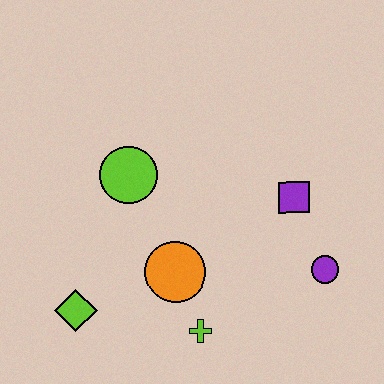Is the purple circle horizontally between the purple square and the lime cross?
No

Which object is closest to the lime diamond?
The orange circle is closest to the lime diamond.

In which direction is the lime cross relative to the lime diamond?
The lime cross is to the right of the lime diamond.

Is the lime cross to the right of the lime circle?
Yes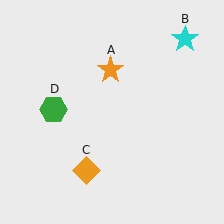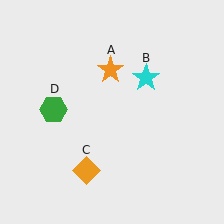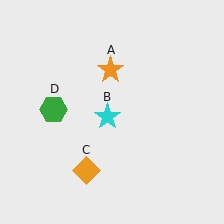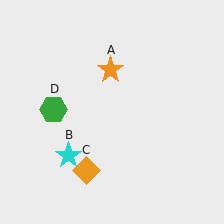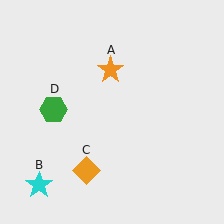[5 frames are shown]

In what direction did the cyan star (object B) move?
The cyan star (object B) moved down and to the left.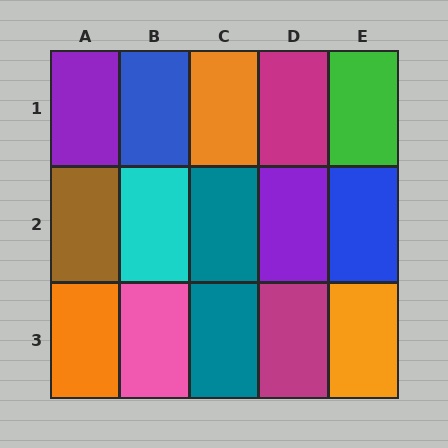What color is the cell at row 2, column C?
Teal.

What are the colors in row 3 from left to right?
Orange, pink, teal, magenta, orange.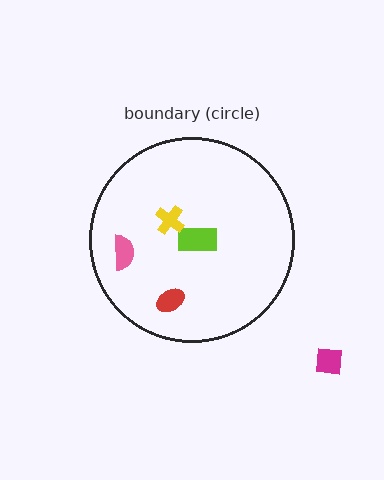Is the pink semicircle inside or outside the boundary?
Inside.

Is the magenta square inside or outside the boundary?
Outside.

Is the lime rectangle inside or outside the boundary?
Inside.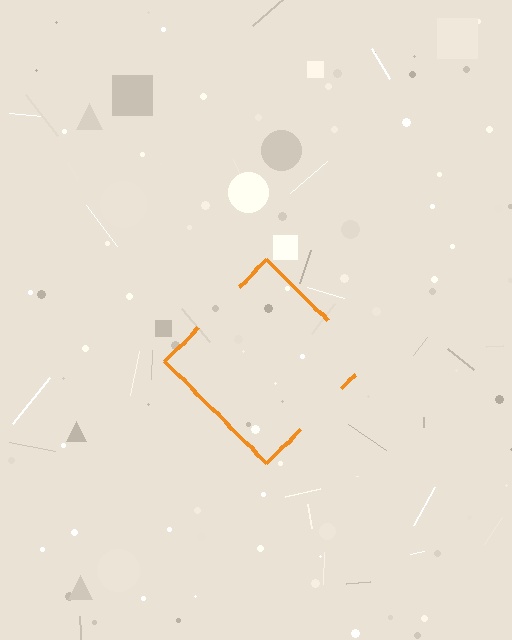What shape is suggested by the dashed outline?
The dashed outline suggests a diamond.